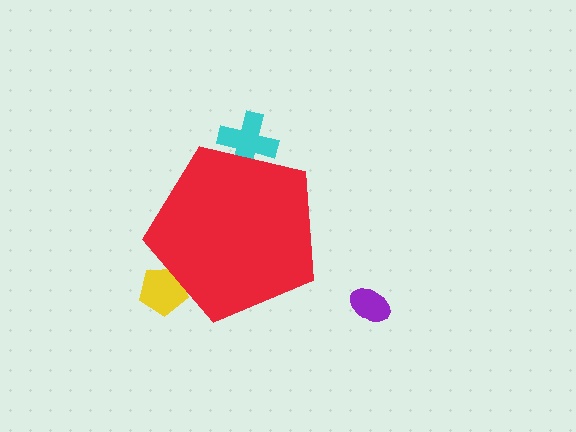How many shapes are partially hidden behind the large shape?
2 shapes are partially hidden.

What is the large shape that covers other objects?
A red pentagon.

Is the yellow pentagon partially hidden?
Yes, the yellow pentagon is partially hidden behind the red pentagon.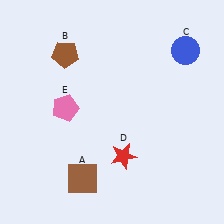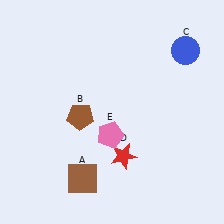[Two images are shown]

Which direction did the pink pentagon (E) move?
The pink pentagon (E) moved right.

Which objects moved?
The objects that moved are: the brown pentagon (B), the pink pentagon (E).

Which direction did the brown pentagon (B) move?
The brown pentagon (B) moved down.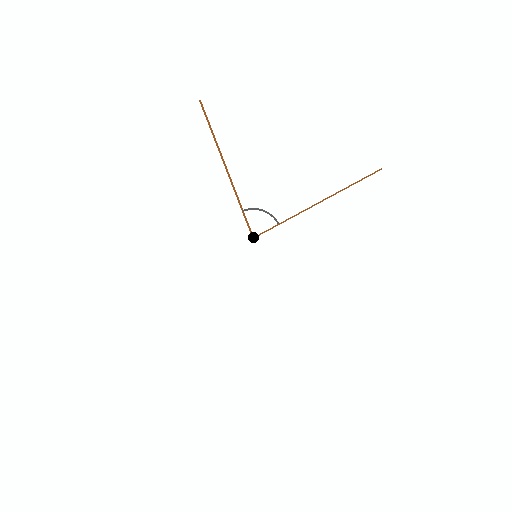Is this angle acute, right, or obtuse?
It is acute.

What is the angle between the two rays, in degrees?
Approximately 83 degrees.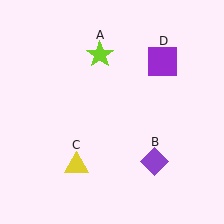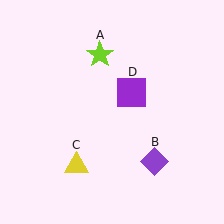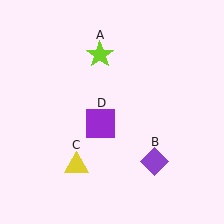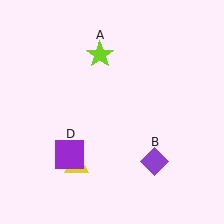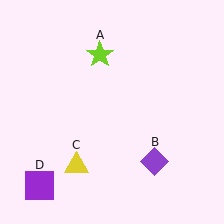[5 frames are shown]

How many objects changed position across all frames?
1 object changed position: purple square (object D).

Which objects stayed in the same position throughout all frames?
Lime star (object A) and purple diamond (object B) and yellow triangle (object C) remained stationary.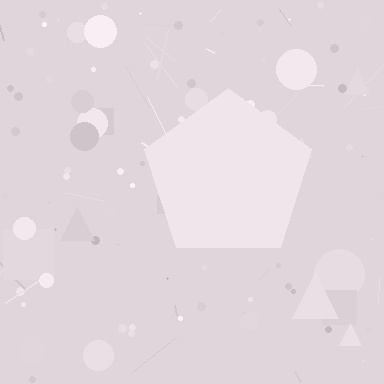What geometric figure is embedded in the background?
A pentagon is embedded in the background.